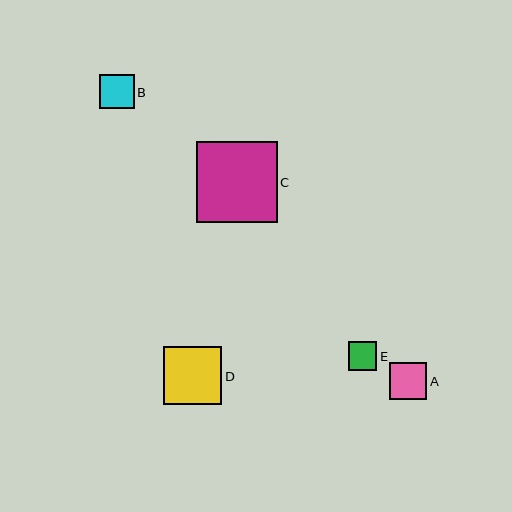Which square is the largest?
Square C is the largest with a size of approximately 81 pixels.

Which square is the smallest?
Square E is the smallest with a size of approximately 29 pixels.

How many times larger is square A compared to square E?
Square A is approximately 1.3 times the size of square E.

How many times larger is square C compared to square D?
Square C is approximately 1.4 times the size of square D.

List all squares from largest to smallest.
From largest to smallest: C, D, A, B, E.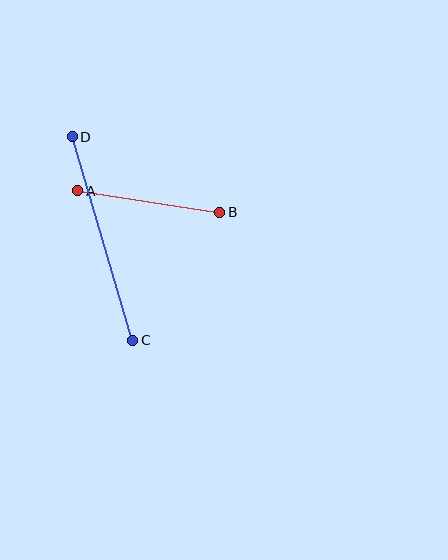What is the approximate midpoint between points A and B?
The midpoint is at approximately (149, 202) pixels.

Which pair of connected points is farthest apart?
Points C and D are farthest apart.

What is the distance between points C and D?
The distance is approximately 212 pixels.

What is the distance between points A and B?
The distance is approximately 144 pixels.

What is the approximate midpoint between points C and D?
The midpoint is at approximately (102, 239) pixels.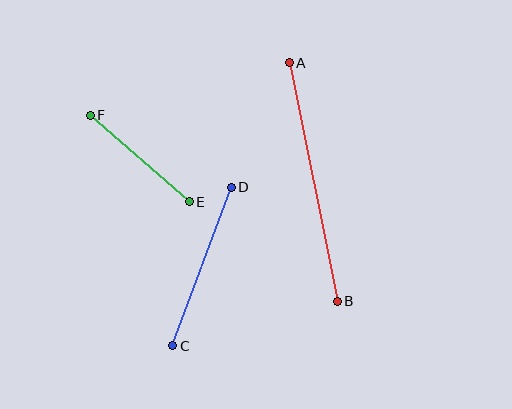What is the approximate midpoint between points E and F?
The midpoint is at approximately (140, 158) pixels.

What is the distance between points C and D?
The distance is approximately 169 pixels.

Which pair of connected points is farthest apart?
Points A and B are farthest apart.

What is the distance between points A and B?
The distance is approximately 243 pixels.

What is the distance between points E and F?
The distance is approximately 131 pixels.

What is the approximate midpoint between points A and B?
The midpoint is at approximately (313, 182) pixels.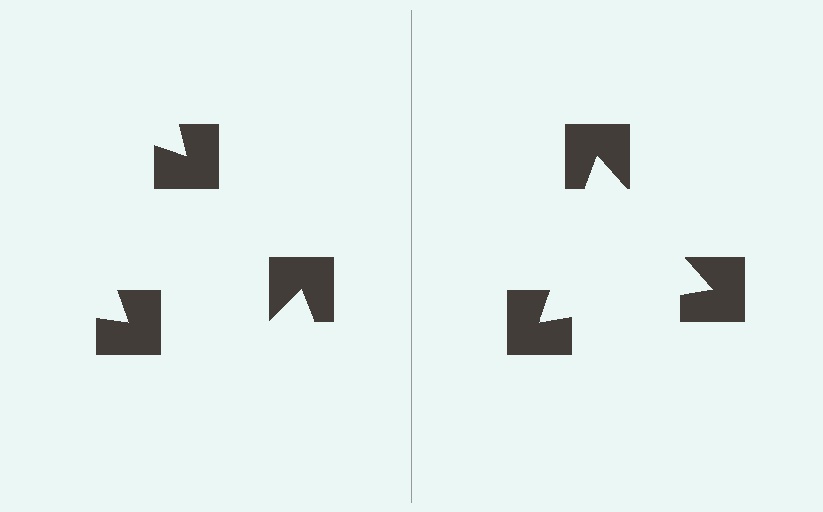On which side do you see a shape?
An illusory triangle appears on the right side. On the left side the wedge cuts are rotated, so no coherent shape forms.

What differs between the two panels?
The notched squares are positioned identically on both sides; only the wedge orientations differ. On the right they align to a triangle; on the left they are misaligned.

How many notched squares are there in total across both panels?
6 — 3 on each side.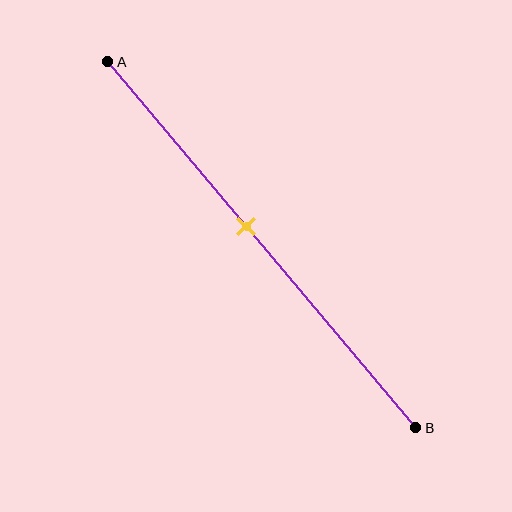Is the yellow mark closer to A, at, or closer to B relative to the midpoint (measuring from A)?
The yellow mark is closer to point A than the midpoint of segment AB.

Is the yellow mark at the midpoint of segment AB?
No, the mark is at about 45% from A, not at the 50% midpoint.